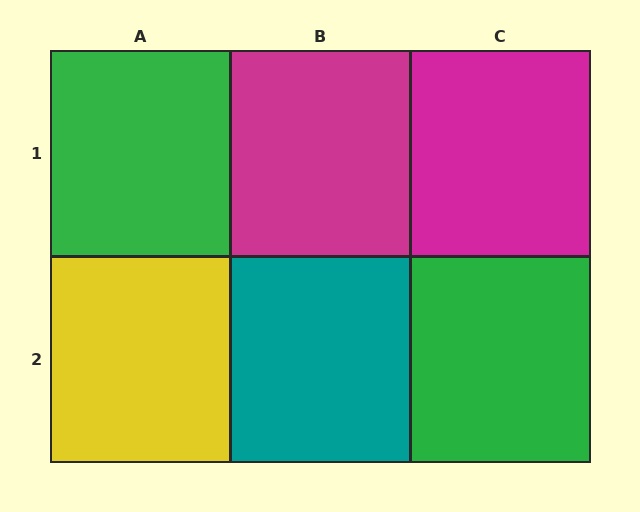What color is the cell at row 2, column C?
Green.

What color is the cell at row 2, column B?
Teal.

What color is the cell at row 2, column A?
Yellow.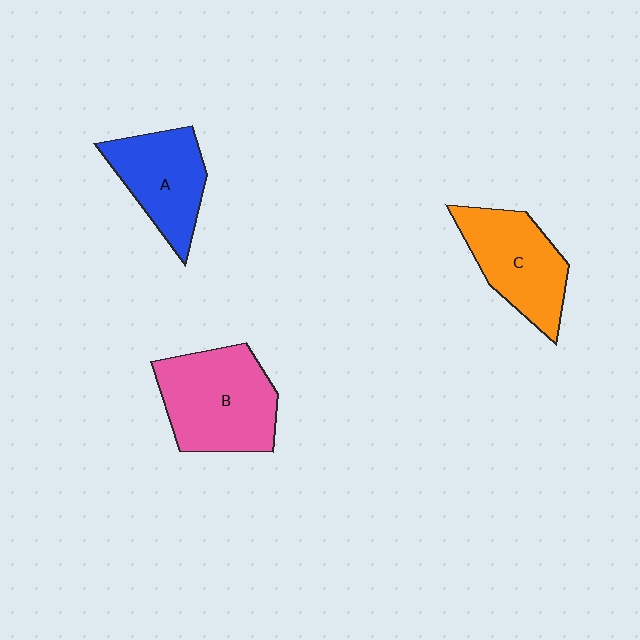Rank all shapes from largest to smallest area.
From largest to smallest: B (pink), C (orange), A (blue).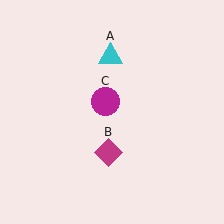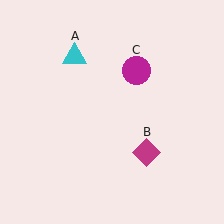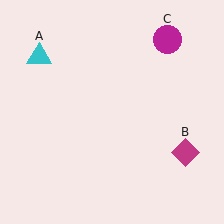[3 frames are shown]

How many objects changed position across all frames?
3 objects changed position: cyan triangle (object A), magenta diamond (object B), magenta circle (object C).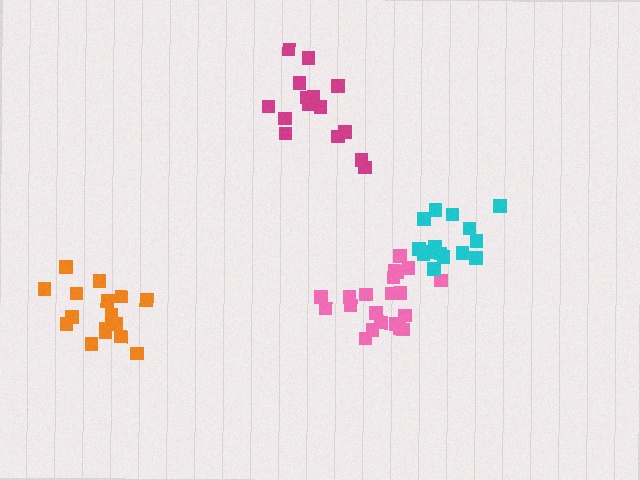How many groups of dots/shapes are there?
There are 4 groups.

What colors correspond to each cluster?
The clusters are colored: orange, magenta, pink, cyan.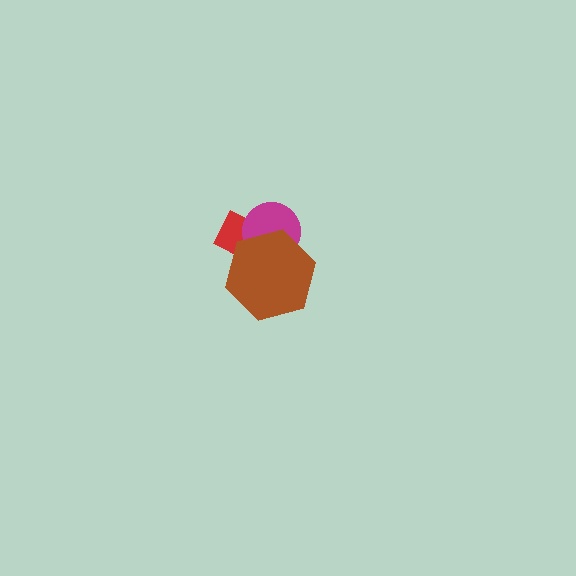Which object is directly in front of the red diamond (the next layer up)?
The magenta circle is directly in front of the red diamond.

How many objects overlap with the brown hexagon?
2 objects overlap with the brown hexagon.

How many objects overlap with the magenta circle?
2 objects overlap with the magenta circle.